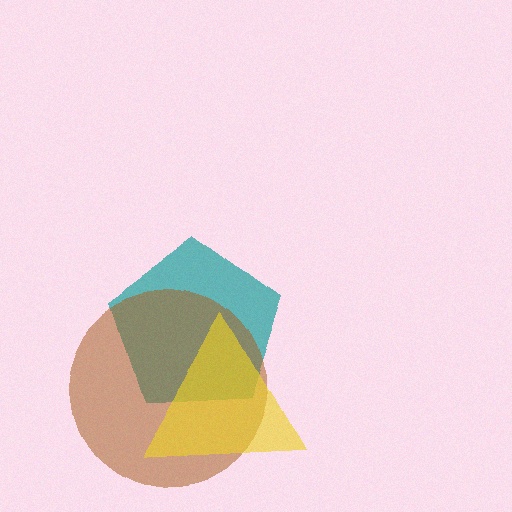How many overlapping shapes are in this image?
There are 3 overlapping shapes in the image.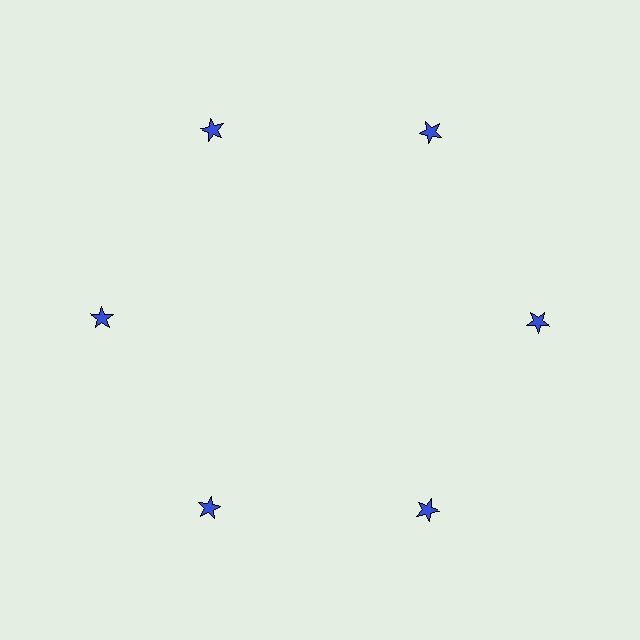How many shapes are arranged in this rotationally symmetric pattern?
There are 6 shapes, arranged in 6 groups of 1.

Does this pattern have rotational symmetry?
Yes, this pattern has 6-fold rotational symmetry. It looks the same after rotating 60 degrees around the center.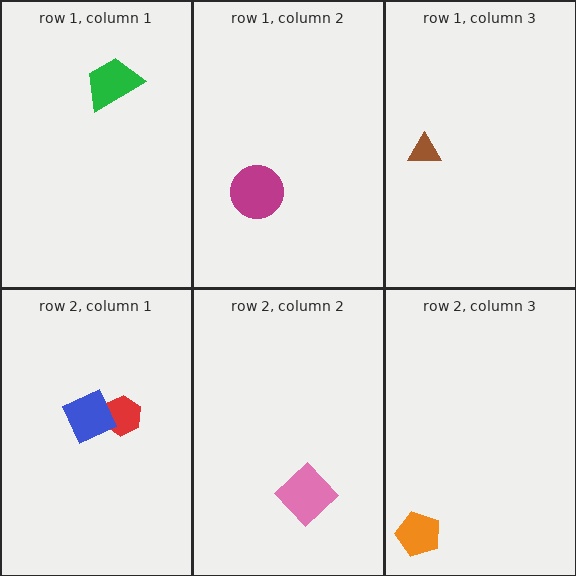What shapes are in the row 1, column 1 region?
The green trapezoid.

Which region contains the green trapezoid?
The row 1, column 1 region.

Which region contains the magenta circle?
The row 1, column 2 region.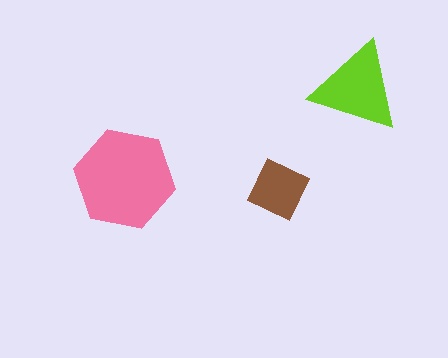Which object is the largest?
The pink hexagon.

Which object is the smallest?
The brown diamond.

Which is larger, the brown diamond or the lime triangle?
The lime triangle.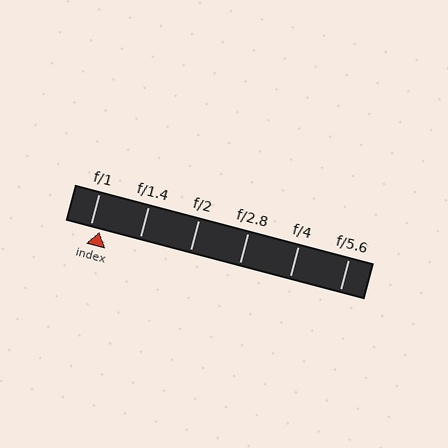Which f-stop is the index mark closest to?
The index mark is closest to f/1.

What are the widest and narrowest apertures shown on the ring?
The widest aperture shown is f/1 and the narrowest is f/5.6.